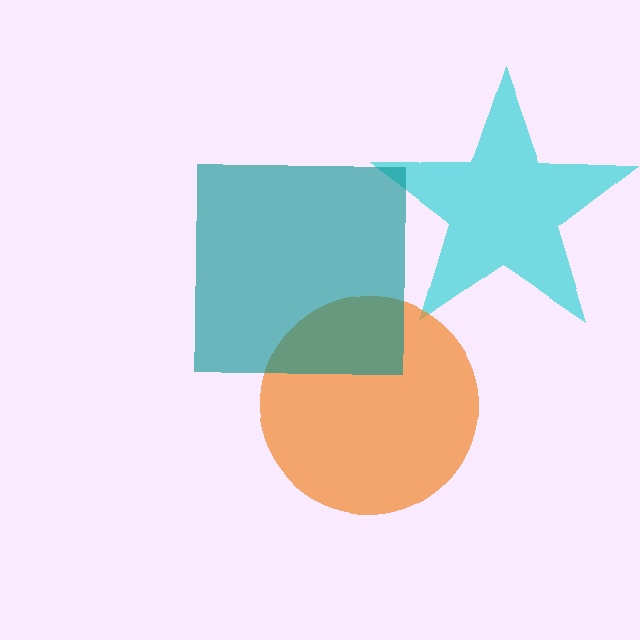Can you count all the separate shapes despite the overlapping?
Yes, there are 3 separate shapes.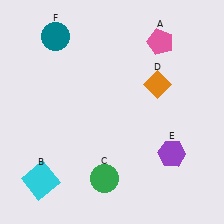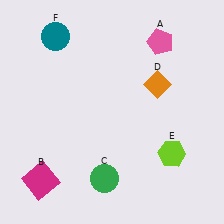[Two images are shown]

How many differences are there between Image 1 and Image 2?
There are 2 differences between the two images.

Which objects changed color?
B changed from cyan to magenta. E changed from purple to lime.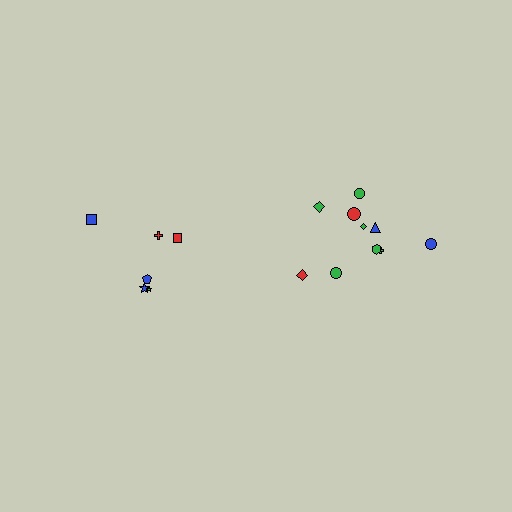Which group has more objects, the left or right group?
The right group.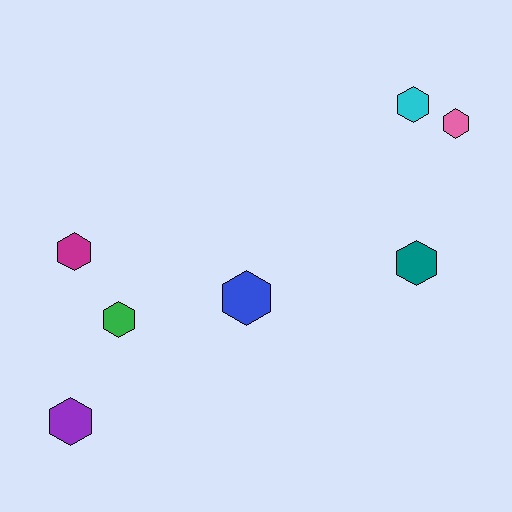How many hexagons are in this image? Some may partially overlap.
There are 7 hexagons.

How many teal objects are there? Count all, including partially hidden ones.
There is 1 teal object.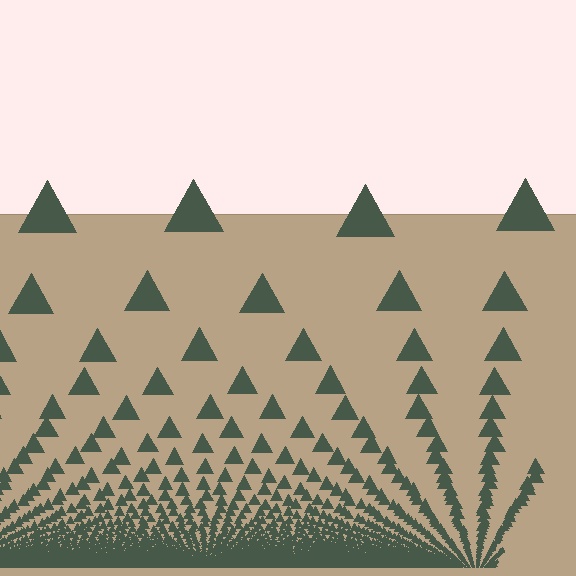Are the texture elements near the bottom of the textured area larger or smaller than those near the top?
Smaller. The gradient is inverted — elements near the bottom are smaller and denser.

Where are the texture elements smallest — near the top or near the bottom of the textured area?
Near the bottom.